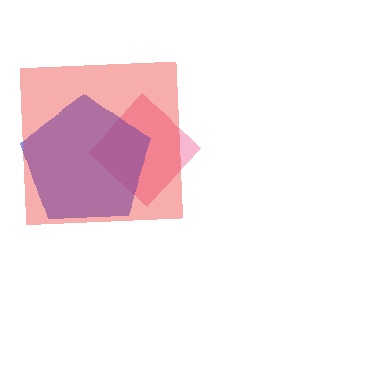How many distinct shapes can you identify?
There are 3 distinct shapes: a pink diamond, a blue pentagon, a red square.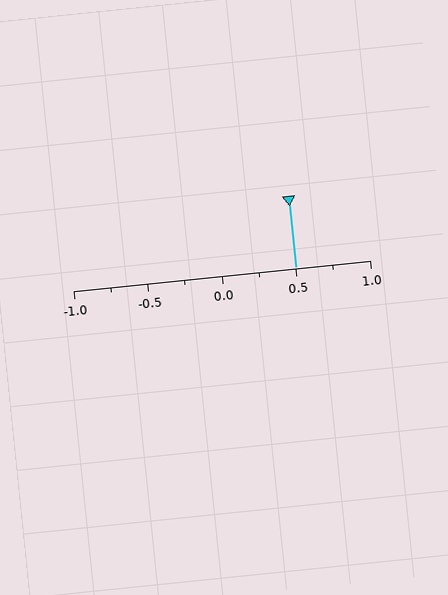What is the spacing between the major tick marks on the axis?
The major ticks are spaced 0.5 apart.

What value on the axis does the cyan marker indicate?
The marker indicates approximately 0.5.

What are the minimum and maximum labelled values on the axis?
The axis runs from -1.0 to 1.0.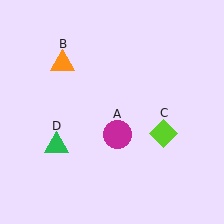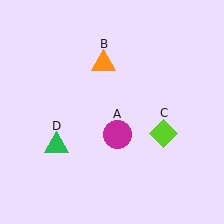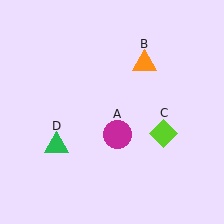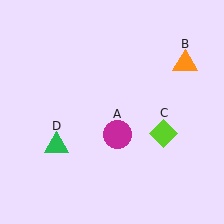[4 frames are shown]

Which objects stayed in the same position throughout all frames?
Magenta circle (object A) and lime diamond (object C) and green triangle (object D) remained stationary.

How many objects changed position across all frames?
1 object changed position: orange triangle (object B).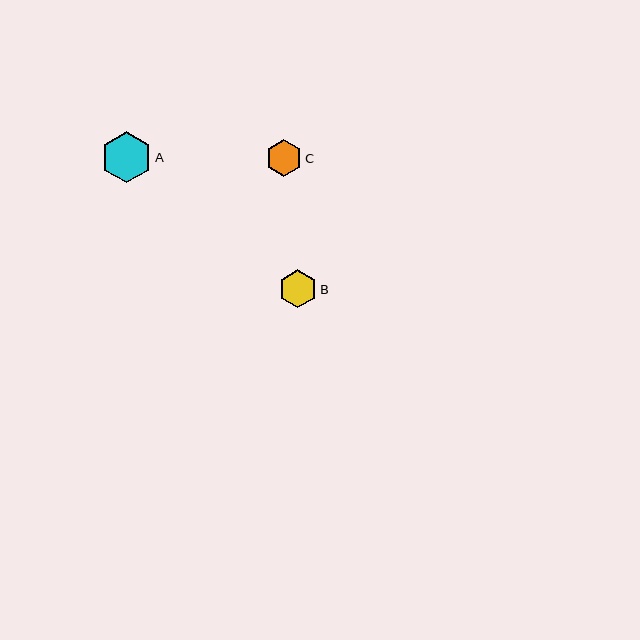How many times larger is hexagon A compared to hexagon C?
Hexagon A is approximately 1.4 times the size of hexagon C.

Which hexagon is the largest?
Hexagon A is the largest with a size of approximately 51 pixels.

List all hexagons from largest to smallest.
From largest to smallest: A, B, C.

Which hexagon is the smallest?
Hexagon C is the smallest with a size of approximately 36 pixels.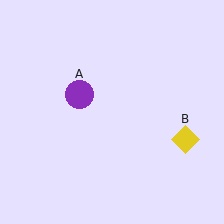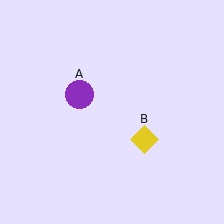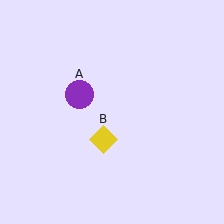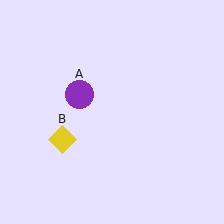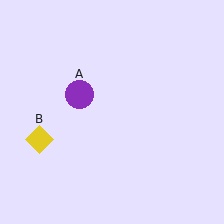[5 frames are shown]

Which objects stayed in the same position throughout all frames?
Purple circle (object A) remained stationary.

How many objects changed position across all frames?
1 object changed position: yellow diamond (object B).